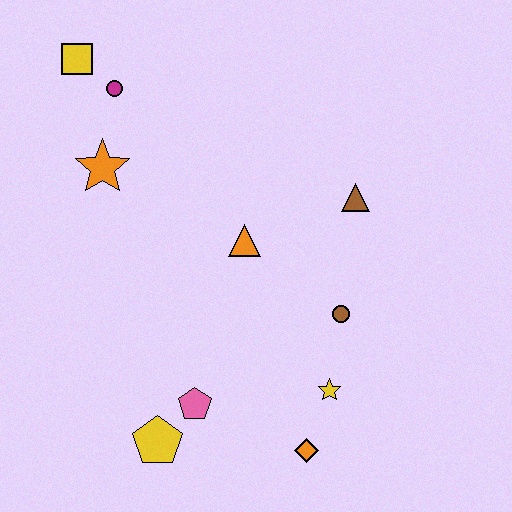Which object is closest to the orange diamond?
The yellow star is closest to the orange diamond.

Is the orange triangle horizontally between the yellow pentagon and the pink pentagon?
No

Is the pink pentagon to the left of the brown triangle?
Yes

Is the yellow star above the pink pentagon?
Yes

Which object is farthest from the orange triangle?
The yellow square is farthest from the orange triangle.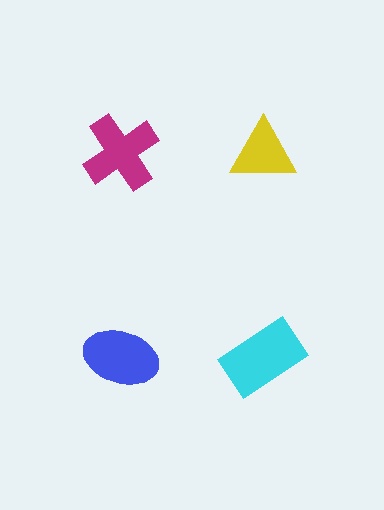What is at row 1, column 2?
A yellow triangle.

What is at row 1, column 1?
A magenta cross.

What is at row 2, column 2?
A cyan rectangle.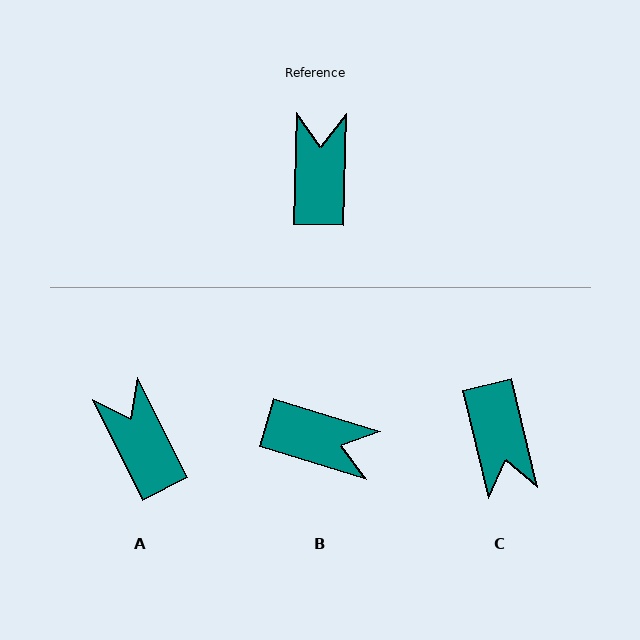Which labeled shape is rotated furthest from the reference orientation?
C, about 166 degrees away.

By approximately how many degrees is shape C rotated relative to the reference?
Approximately 166 degrees clockwise.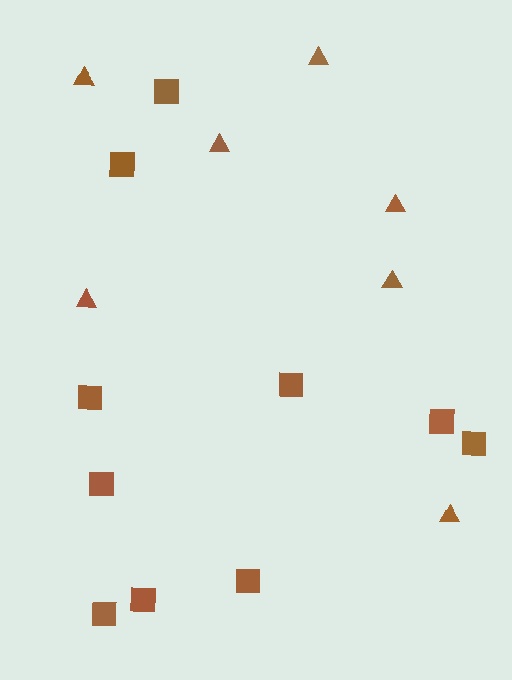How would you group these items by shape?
There are 2 groups: one group of triangles (7) and one group of squares (10).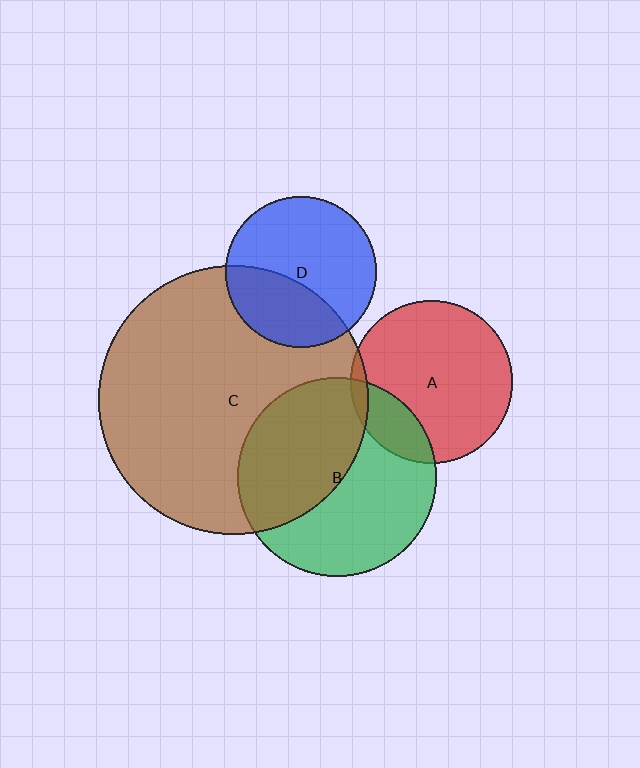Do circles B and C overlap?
Yes.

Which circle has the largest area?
Circle C (brown).